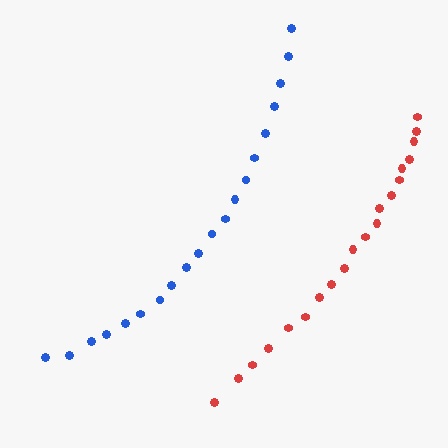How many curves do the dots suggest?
There are 2 distinct paths.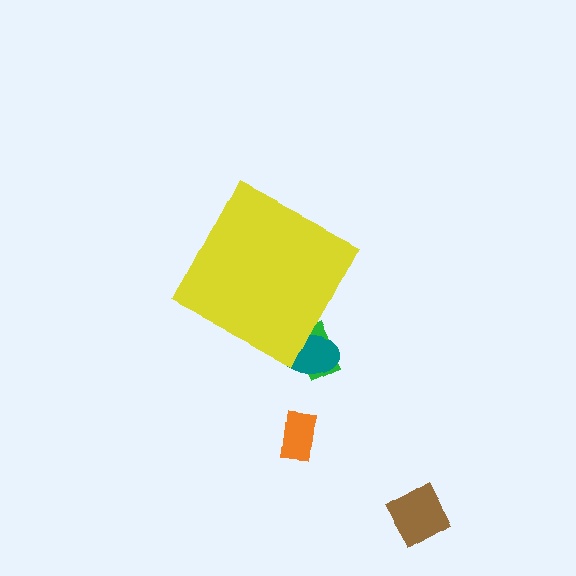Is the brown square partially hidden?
No, the brown square is fully visible.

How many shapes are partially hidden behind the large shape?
2 shapes are partially hidden.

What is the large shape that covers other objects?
A yellow diamond.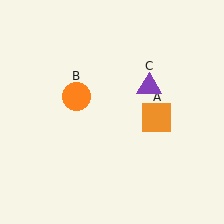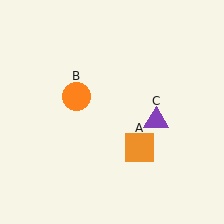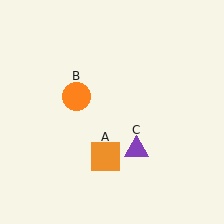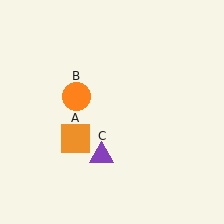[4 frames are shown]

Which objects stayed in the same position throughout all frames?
Orange circle (object B) remained stationary.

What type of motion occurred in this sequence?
The orange square (object A), purple triangle (object C) rotated clockwise around the center of the scene.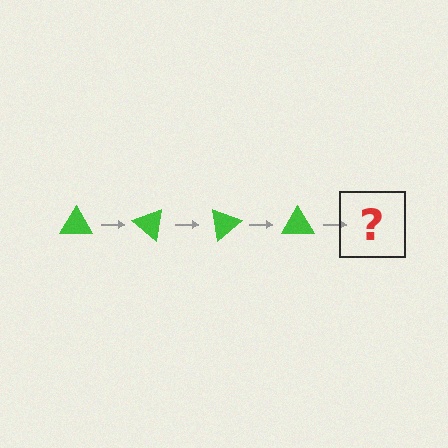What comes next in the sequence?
The next element should be a green triangle rotated 160 degrees.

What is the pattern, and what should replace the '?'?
The pattern is that the triangle rotates 40 degrees each step. The '?' should be a green triangle rotated 160 degrees.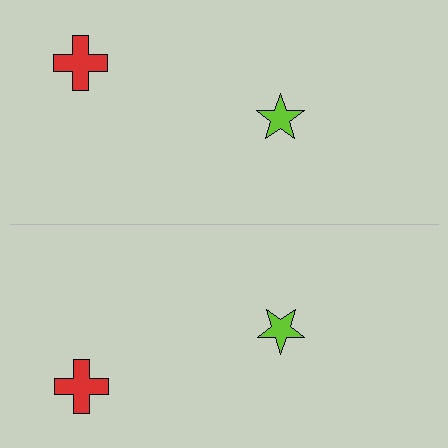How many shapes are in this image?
There are 4 shapes in this image.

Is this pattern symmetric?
Yes, this pattern has bilateral (reflection) symmetry.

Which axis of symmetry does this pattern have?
The pattern has a horizontal axis of symmetry running through the center of the image.